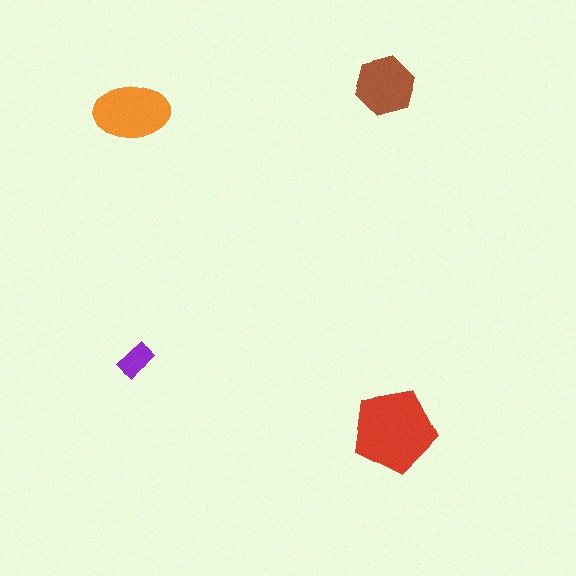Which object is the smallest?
The purple rectangle.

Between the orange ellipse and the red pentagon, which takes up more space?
The red pentagon.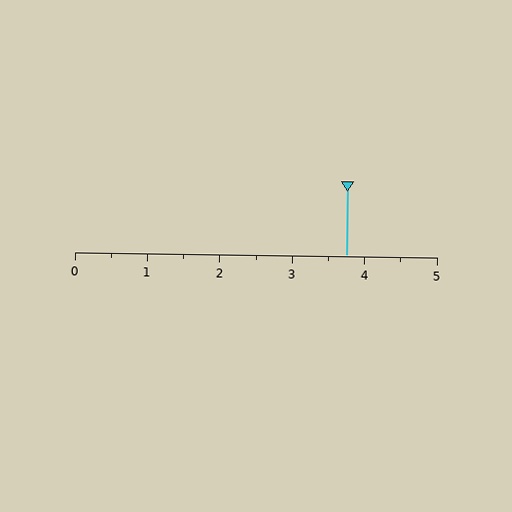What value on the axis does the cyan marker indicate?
The marker indicates approximately 3.8.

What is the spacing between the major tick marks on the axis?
The major ticks are spaced 1 apart.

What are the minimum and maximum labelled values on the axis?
The axis runs from 0 to 5.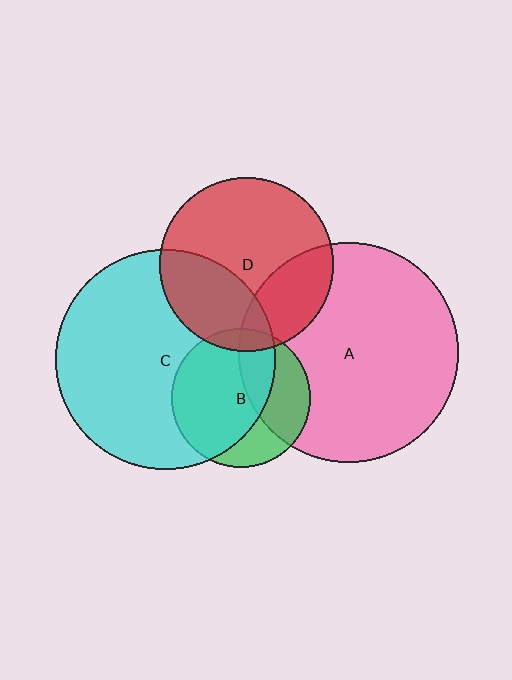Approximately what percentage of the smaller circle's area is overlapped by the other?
Approximately 65%.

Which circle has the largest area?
Circle A (pink).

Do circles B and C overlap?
Yes.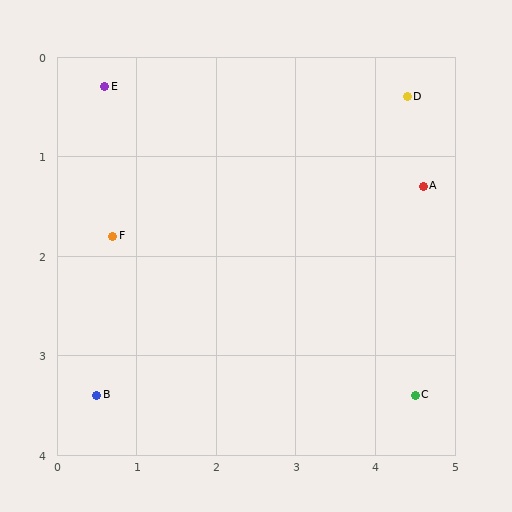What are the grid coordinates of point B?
Point B is at approximately (0.5, 3.4).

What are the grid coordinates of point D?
Point D is at approximately (4.4, 0.4).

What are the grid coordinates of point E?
Point E is at approximately (0.6, 0.3).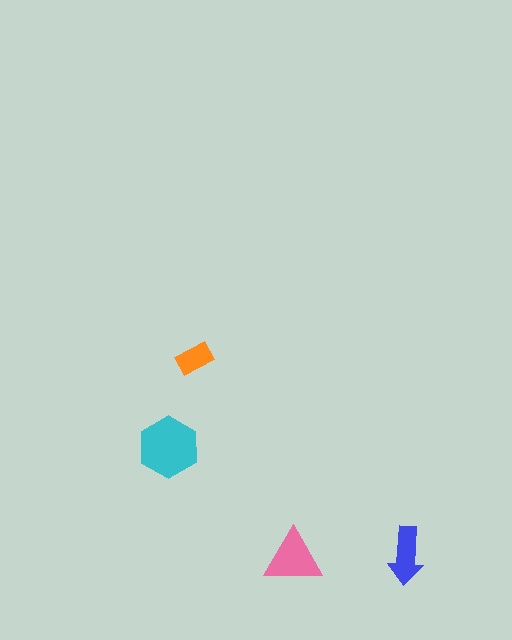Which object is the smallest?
The orange rectangle.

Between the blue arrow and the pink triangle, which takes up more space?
The pink triangle.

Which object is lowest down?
The pink triangle is bottommost.